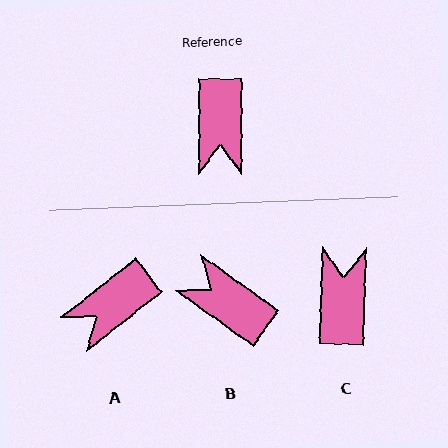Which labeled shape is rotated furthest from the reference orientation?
C, about 178 degrees away.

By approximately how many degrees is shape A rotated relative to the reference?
Approximately 52 degrees clockwise.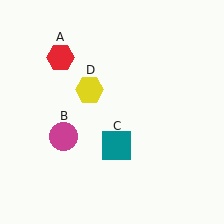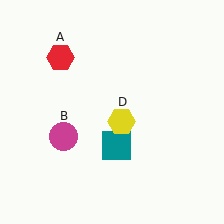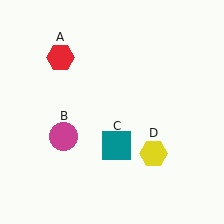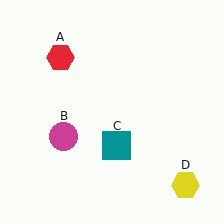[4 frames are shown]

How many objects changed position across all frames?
1 object changed position: yellow hexagon (object D).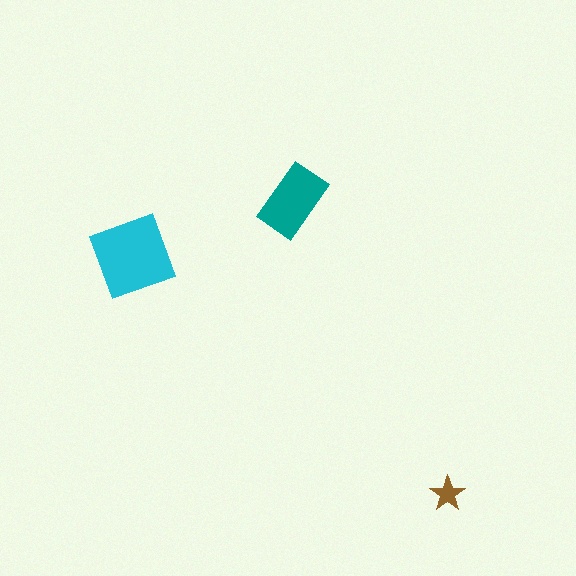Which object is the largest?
The cyan diamond.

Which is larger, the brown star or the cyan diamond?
The cyan diamond.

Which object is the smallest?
The brown star.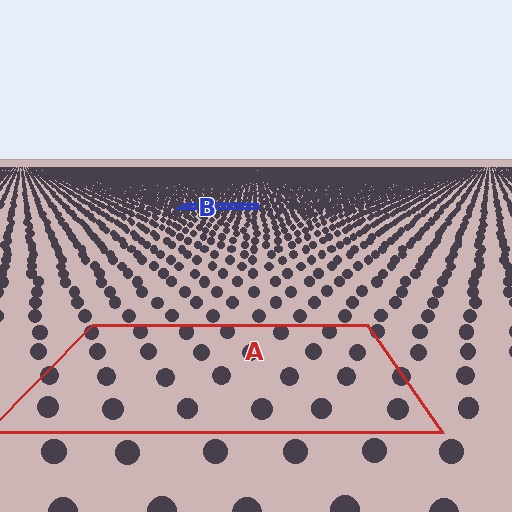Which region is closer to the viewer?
Region A is closer. The texture elements there are larger and more spread out.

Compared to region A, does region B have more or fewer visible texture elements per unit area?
Region B has more texture elements per unit area — they are packed more densely because it is farther away.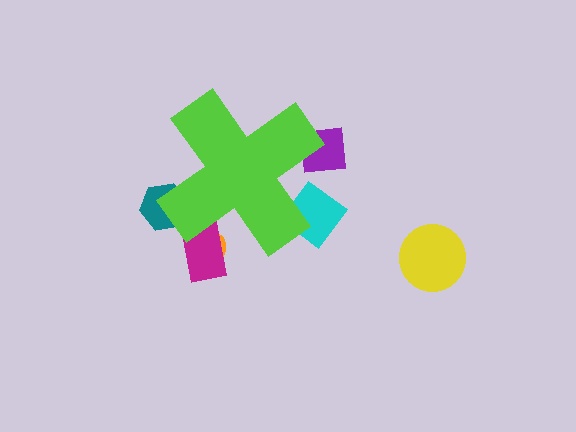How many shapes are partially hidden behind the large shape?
5 shapes are partially hidden.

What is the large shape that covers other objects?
A lime cross.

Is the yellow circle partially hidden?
No, the yellow circle is fully visible.